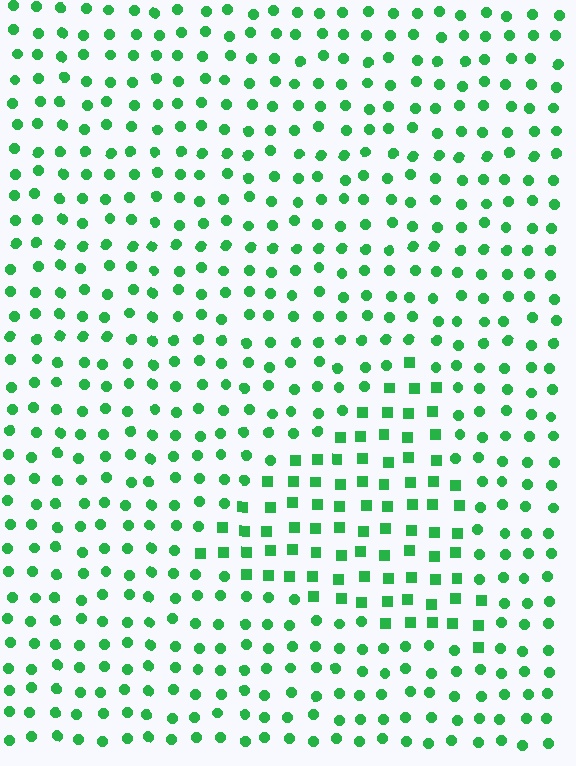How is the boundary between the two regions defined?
The boundary is defined by a change in element shape: squares inside vs. circles outside. All elements share the same color and spacing.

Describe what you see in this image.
The image is filled with small green elements arranged in a uniform grid. A triangle-shaped region contains squares, while the surrounding area contains circles. The boundary is defined purely by the change in element shape.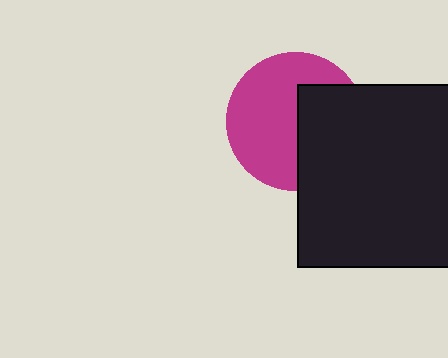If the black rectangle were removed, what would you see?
You would see the complete magenta circle.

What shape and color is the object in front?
The object in front is a black rectangle.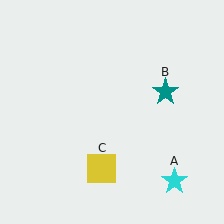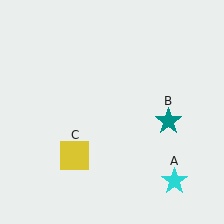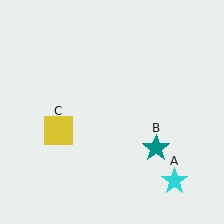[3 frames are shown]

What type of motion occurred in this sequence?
The teal star (object B), yellow square (object C) rotated clockwise around the center of the scene.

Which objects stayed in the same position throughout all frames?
Cyan star (object A) remained stationary.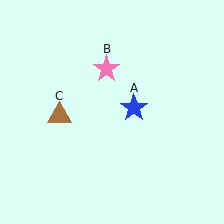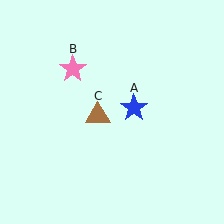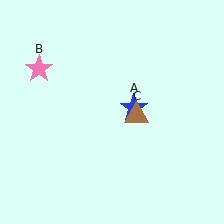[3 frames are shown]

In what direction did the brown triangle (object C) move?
The brown triangle (object C) moved right.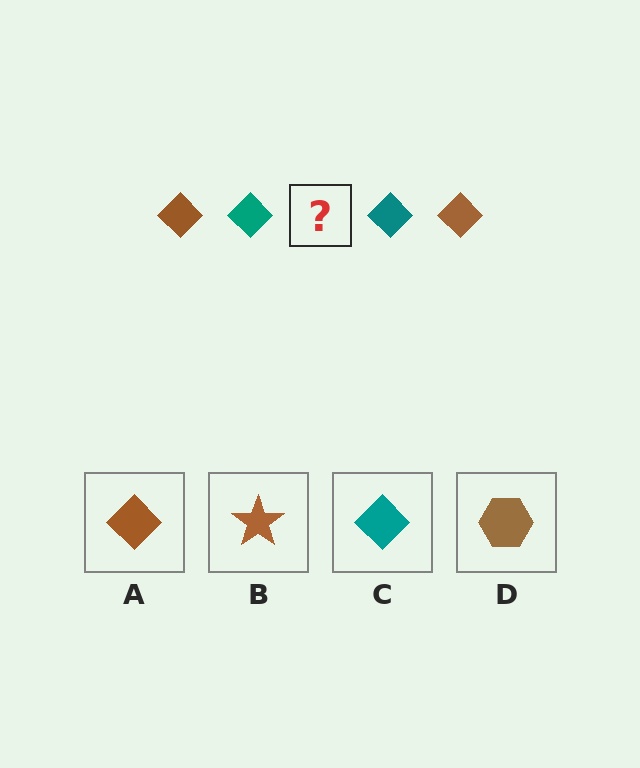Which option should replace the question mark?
Option A.